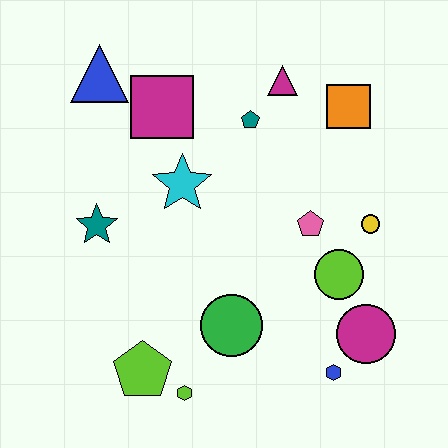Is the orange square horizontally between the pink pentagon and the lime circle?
No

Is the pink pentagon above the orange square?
No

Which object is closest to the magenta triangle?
The teal pentagon is closest to the magenta triangle.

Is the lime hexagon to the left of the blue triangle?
No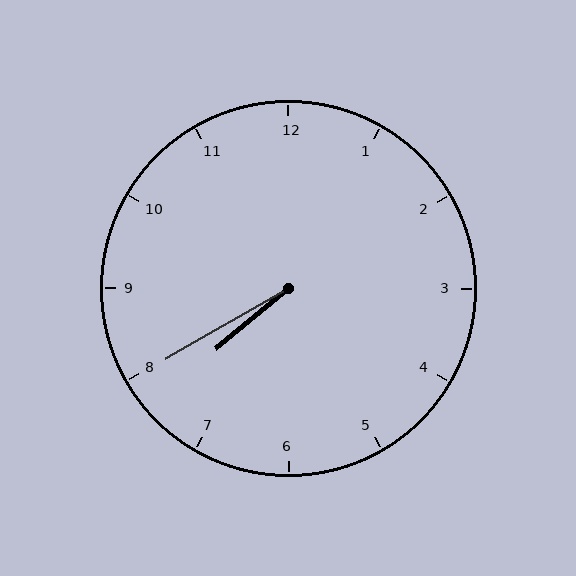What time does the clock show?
7:40.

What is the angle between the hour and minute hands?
Approximately 10 degrees.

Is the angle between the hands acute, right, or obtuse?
It is acute.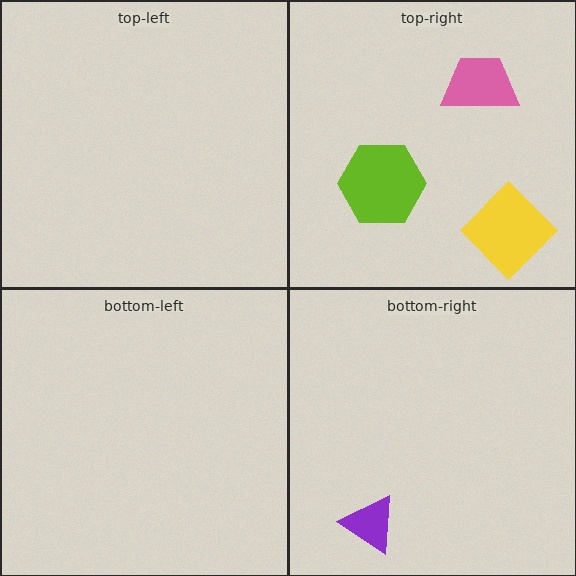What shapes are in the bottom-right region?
The purple triangle.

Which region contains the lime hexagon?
The top-right region.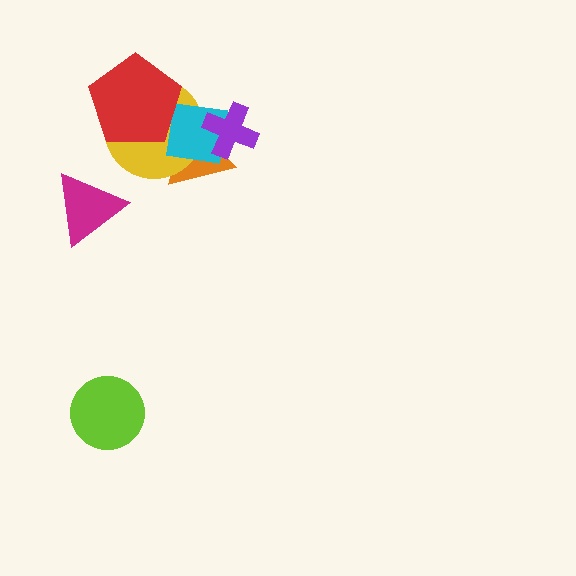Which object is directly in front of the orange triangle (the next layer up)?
The yellow circle is directly in front of the orange triangle.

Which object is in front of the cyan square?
The purple cross is in front of the cyan square.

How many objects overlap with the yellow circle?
3 objects overlap with the yellow circle.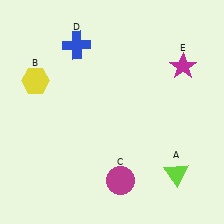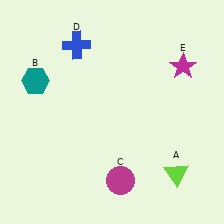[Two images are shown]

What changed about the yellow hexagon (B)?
In Image 1, B is yellow. In Image 2, it changed to teal.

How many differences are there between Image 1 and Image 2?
There is 1 difference between the two images.